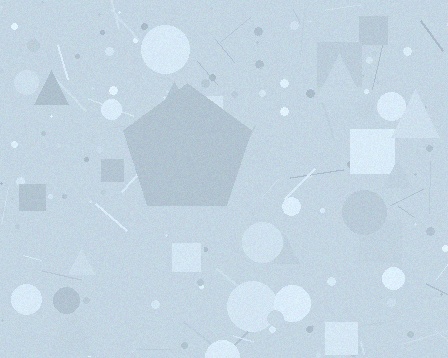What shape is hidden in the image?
A pentagon is hidden in the image.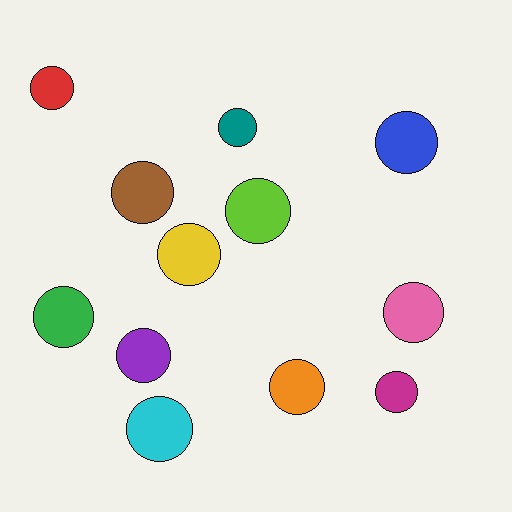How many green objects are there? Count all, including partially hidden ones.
There is 1 green object.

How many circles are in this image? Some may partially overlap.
There are 12 circles.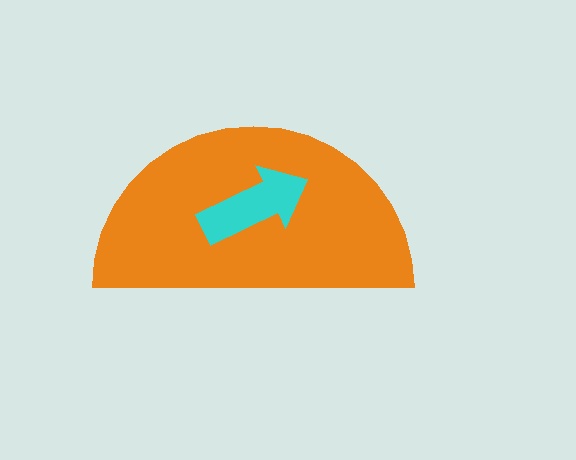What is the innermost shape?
The cyan arrow.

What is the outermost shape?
The orange semicircle.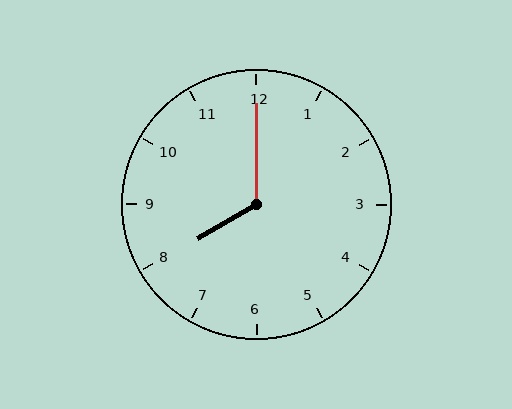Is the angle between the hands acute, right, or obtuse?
It is obtuse.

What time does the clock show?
8:00.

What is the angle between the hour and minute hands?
Approximately 120 degrees.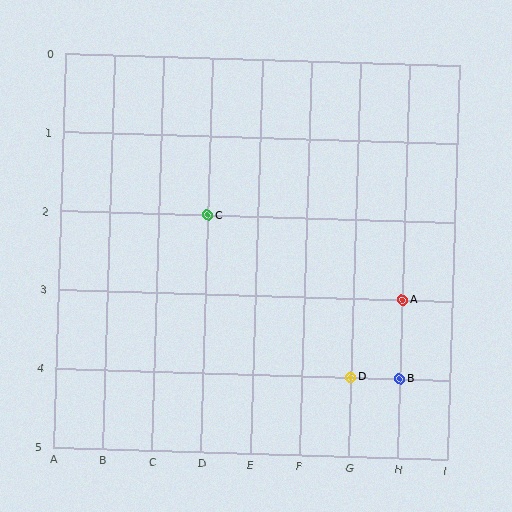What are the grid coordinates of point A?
Point A is at grid coordinates (H, 3).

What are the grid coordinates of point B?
Point B is at grid coordinates (H, 4).